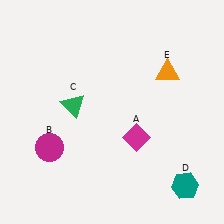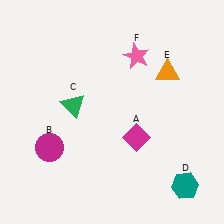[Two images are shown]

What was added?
A pink star (F) was added in Image 2.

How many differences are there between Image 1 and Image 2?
There is 1 difference between the two images.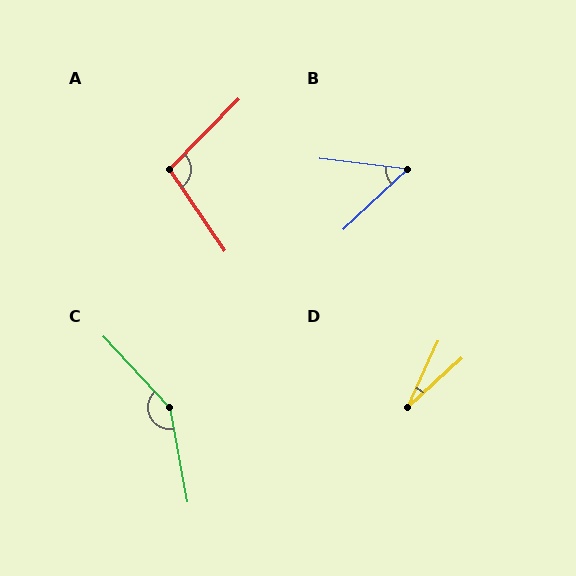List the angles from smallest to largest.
D (24°), B (50°), A (101°), C (148°).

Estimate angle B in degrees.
Approximately 50 degrees.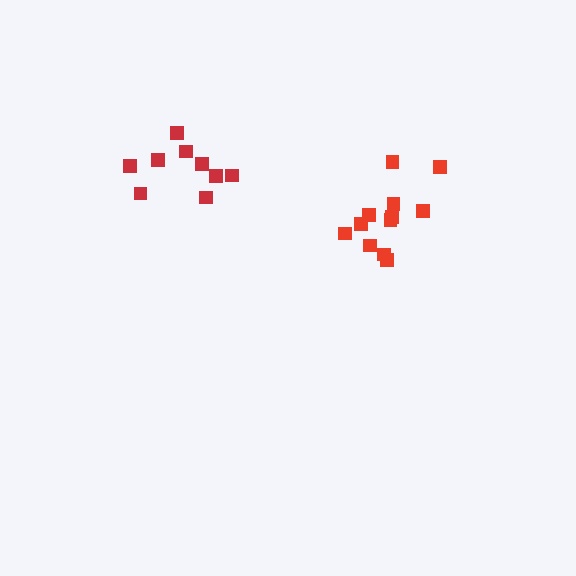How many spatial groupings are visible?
There are 2 spatial groupings.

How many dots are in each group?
Group 1: 9 dots, Group 2: 12 dots (21 total).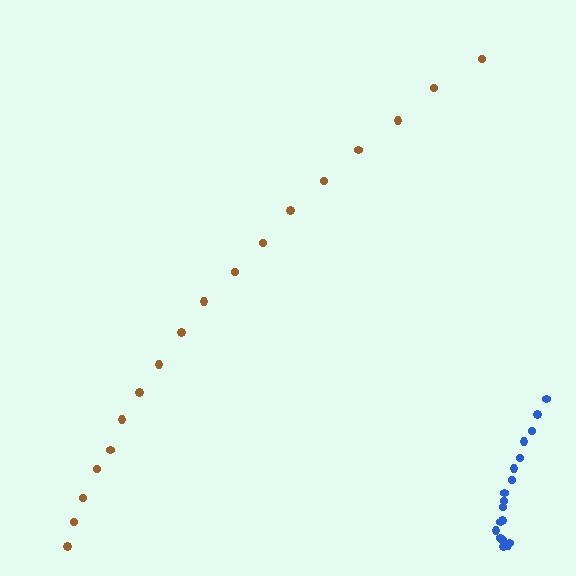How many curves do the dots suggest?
There are 2 distinct paths.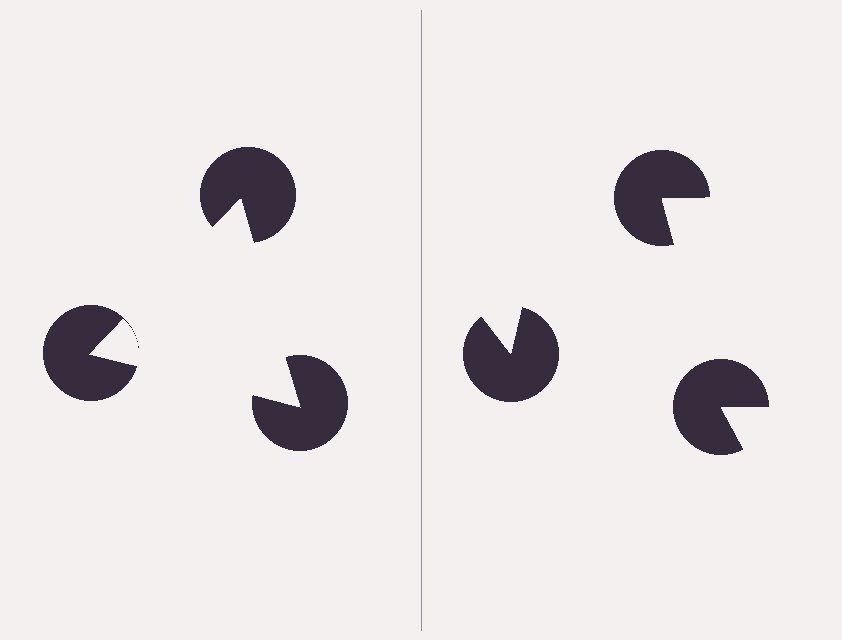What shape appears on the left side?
An illusory triangle.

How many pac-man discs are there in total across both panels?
6 — 3 on each side.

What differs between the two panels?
The pac-man discs are positioned identically on both sides; only the wedge orientations differ. On the left they align to a triangle; on the right they are misaligned.